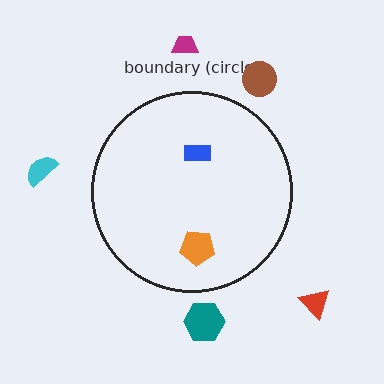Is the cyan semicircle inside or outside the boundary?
Outside.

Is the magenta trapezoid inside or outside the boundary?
Outside.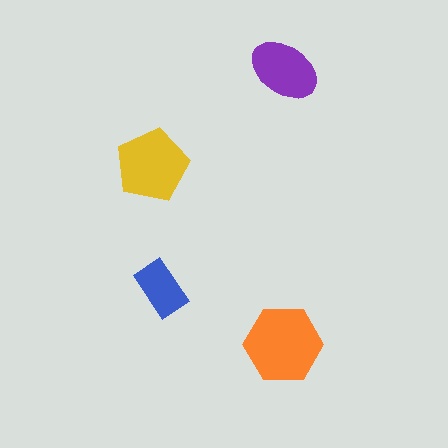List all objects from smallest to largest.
The blue rectangle, the purple ellipse, the yellow pentagon, the orange hexagon.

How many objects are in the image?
There are 4 objects in the image.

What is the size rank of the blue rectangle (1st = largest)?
4th.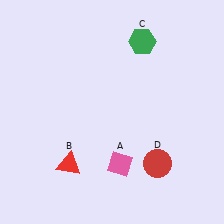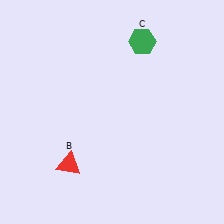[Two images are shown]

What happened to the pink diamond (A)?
The pink diamond (A) was removed in Image 2. It was in the bottom-right area of Image 1.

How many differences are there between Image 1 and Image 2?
There are 2 differences between the two images.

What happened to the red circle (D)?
The red circle (D) was removed in Image 2. It was in the bottom-right area of Image 1.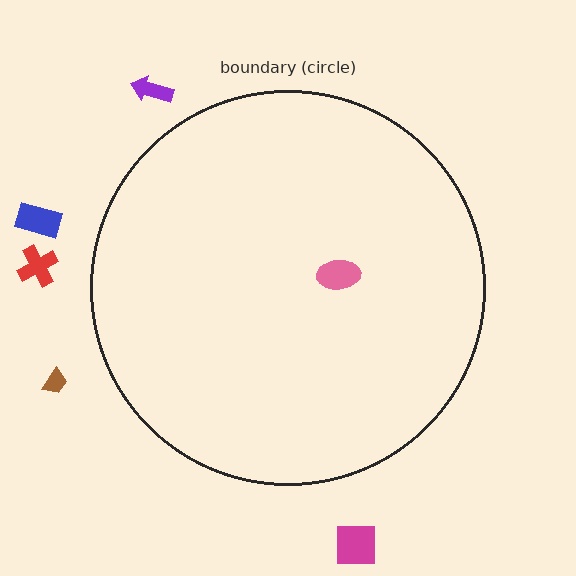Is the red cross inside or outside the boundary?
Outside.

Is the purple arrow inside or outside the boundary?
Outside.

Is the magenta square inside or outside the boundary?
Outside.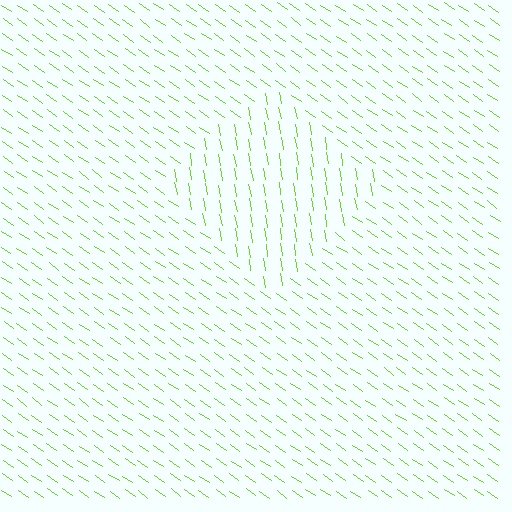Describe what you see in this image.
The image is filled with small lime line segments. A diamond region in the image has lines oriented differently from the surrounding lines, creating a visible texture boundary.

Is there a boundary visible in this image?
Yes, there is a texture boundary formed by a change in line orientation.